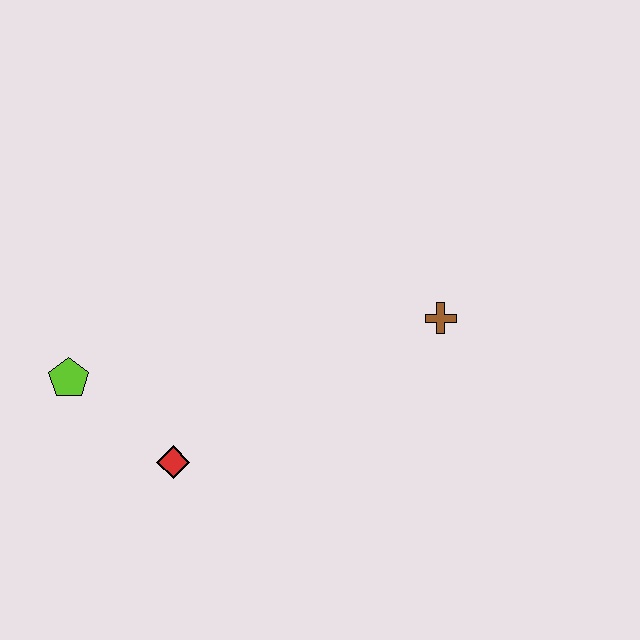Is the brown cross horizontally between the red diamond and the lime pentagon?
No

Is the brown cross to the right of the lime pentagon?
Yes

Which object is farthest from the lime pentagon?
The brown cross is farthest from the lime pentagon.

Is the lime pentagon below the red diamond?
No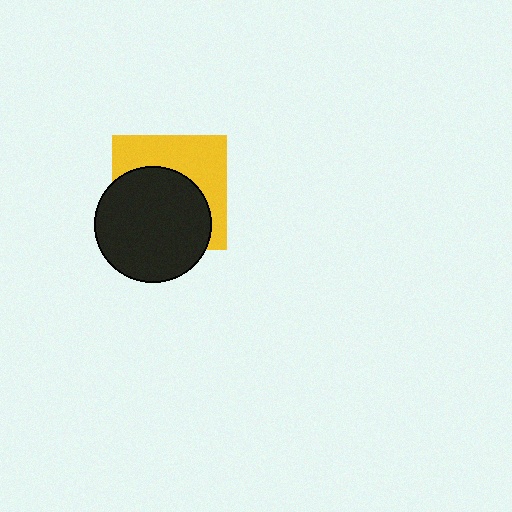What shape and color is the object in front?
The object in front is a black circle.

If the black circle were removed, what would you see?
You would see the complete yellow square.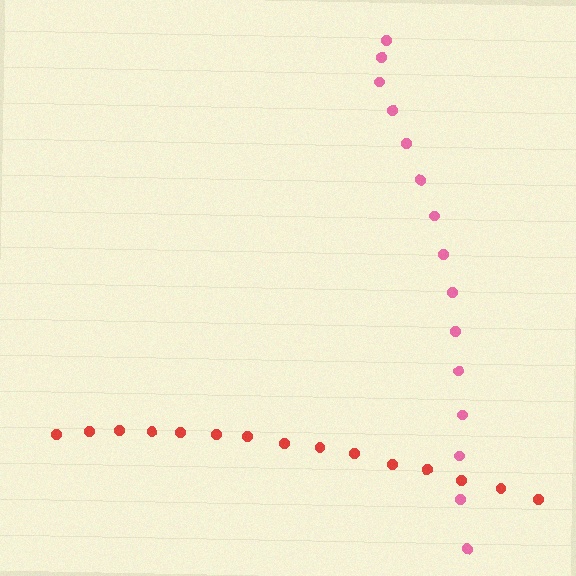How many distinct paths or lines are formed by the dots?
There are 2 distinct paths.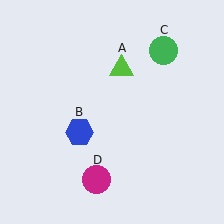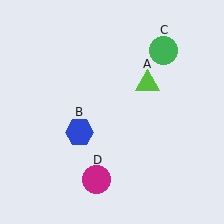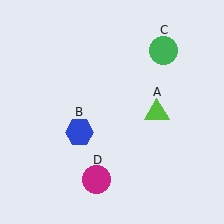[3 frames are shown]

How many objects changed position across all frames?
1 object changed position: lime triangle (object A).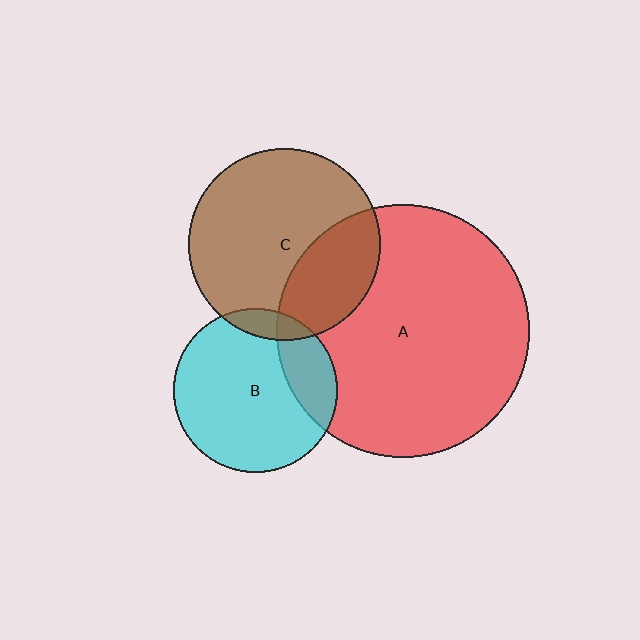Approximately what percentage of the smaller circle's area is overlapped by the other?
Approximately 10%.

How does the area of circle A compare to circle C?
Approximately 1.7 times.